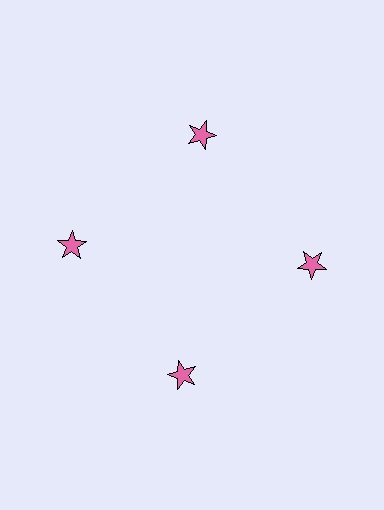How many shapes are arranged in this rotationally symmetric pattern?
There are 4 shapes, arranged in 4 groups of 1.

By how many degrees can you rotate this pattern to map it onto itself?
The pattern maps onto itself every 90 degrees of rotation.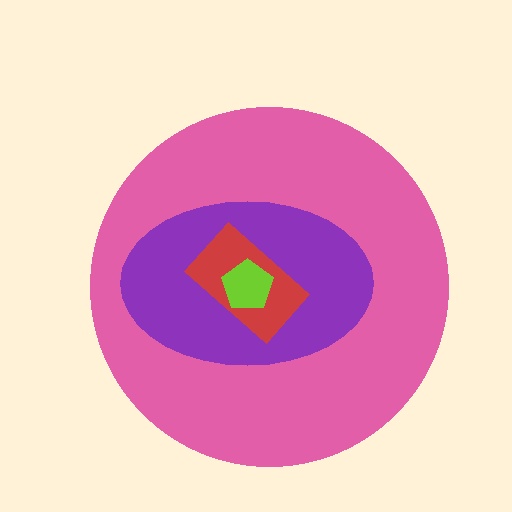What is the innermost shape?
The lime pentagon.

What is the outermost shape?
The pink circle.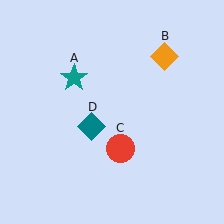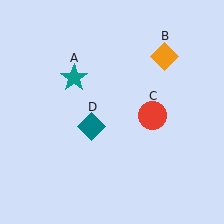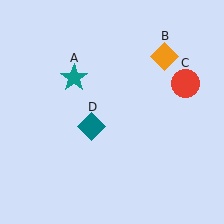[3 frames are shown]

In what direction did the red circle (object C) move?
The red circle (object C) moved up and to the right.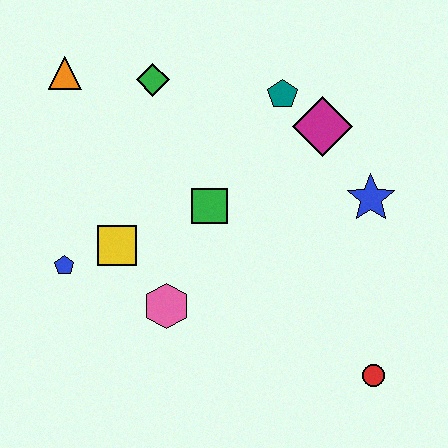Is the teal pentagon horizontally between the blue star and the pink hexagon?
Yes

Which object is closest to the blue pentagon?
The yellow square is closest to the blue pentagon.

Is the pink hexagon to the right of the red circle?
No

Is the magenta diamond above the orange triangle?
No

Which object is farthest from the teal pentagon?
The red circle is farthest from the teal pentagon.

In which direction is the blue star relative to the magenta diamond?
The blue star is below the magenta diamond.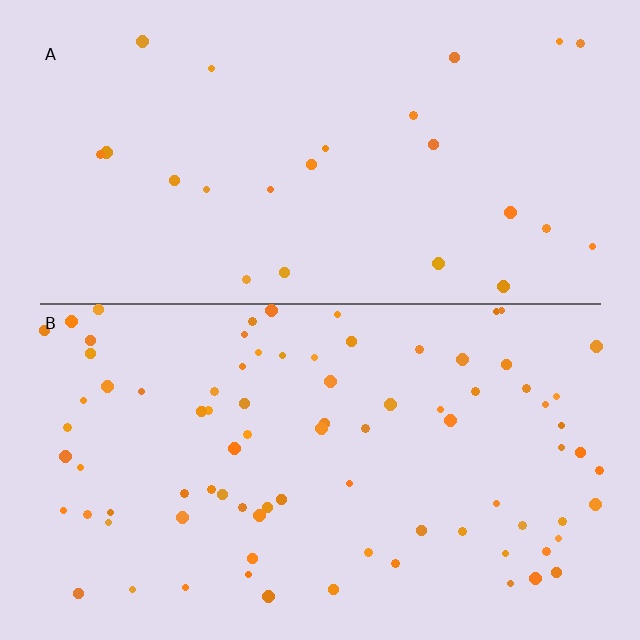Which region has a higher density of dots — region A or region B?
B (the bottom).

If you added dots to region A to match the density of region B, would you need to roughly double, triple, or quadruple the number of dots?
Approximately triple.